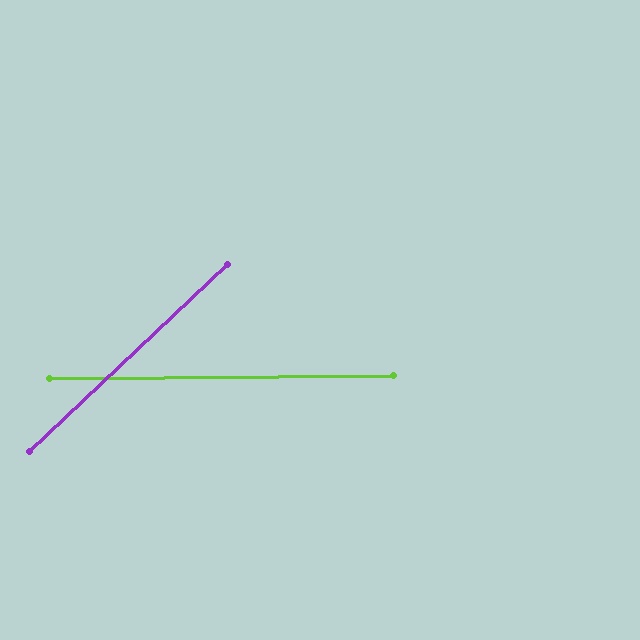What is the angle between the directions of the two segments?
Approximately 43 degrees.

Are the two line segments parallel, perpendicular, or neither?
Neither parallel nor perpendicular — they differ by about 43°.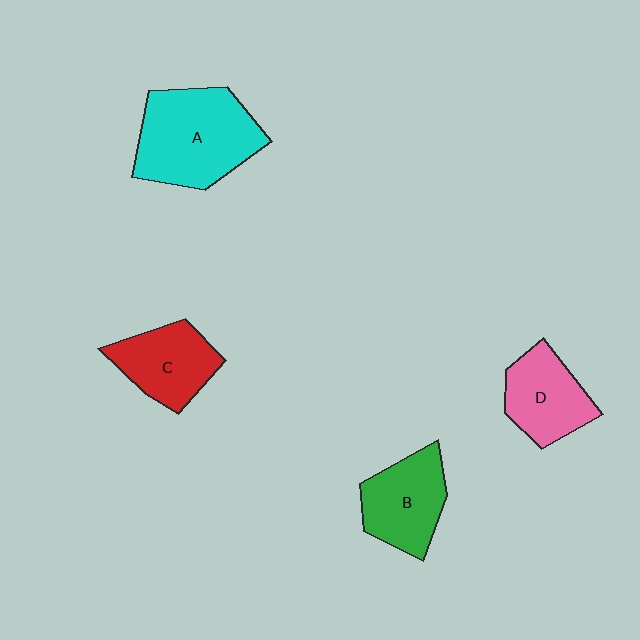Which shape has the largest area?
Shape A (cyan).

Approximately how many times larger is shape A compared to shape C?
Approximately 1.6 times.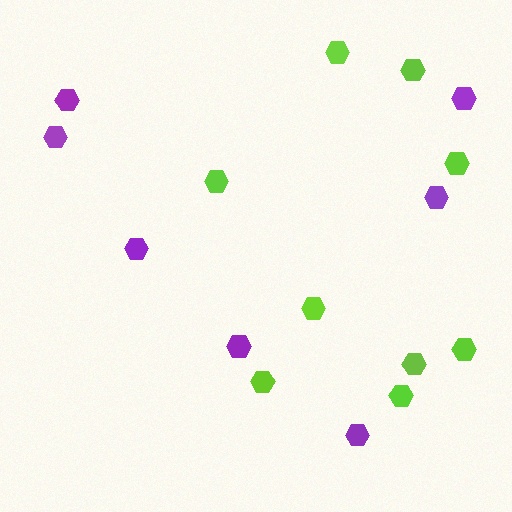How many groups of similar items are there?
There are 2 groups: one group of purple hexagons (7) and one group of lime hexagons (9).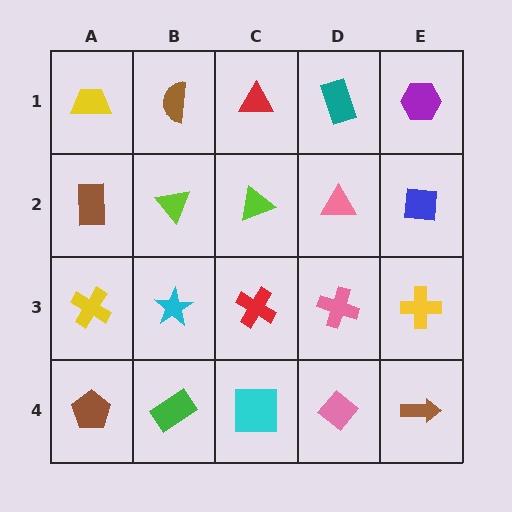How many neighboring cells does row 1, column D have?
3.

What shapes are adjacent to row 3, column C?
A lime triangle (row 2, column C), a cyan square (row 4, column C), a cyan star (row 3, column B), a pink cross (row 3, column D).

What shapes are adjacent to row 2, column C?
A red triangle (row 1, column C), a red cross (row 3, column C), a lime triangle (row 2, column B), a pink triangle (row 2, column D).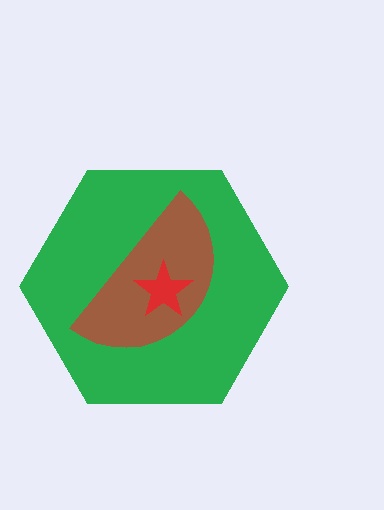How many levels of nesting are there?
3.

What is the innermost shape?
The red star.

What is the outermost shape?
The green hexagon.